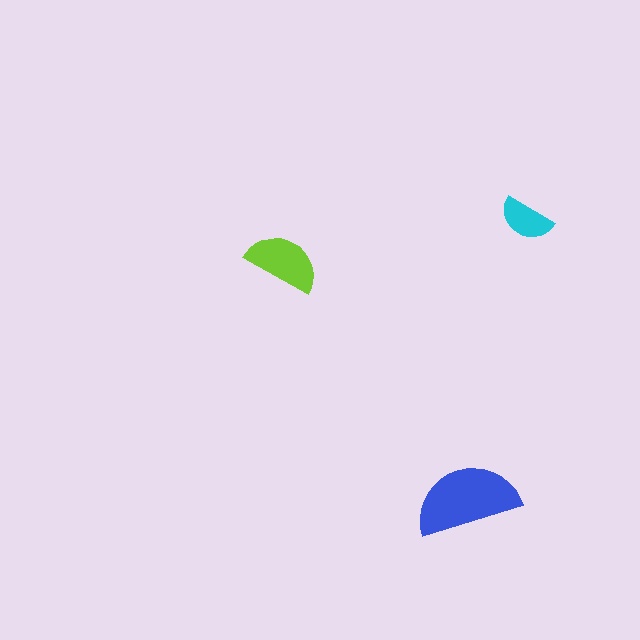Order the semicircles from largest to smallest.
the blue one, the lime one, the cyan one.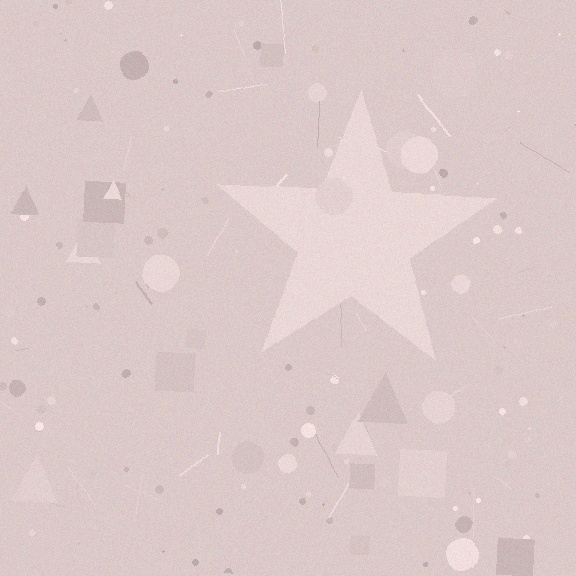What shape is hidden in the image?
A star is hidden in the image.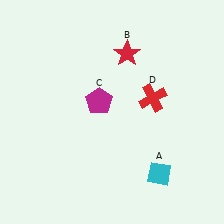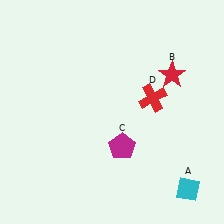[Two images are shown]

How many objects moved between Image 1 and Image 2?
3 objects moved between the two images.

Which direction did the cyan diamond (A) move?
The cyan diamond (A) moved right.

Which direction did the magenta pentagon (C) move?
The magenta pentagon (C) moved down.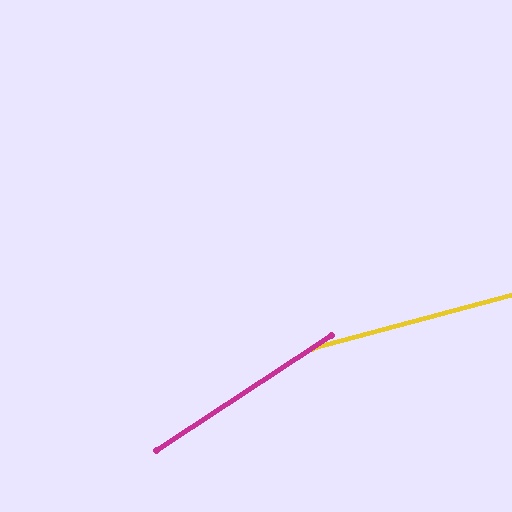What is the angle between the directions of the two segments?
Approximately 18 degrees.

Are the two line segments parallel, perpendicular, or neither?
Neither parallel nor perpendicular — they differ by about 18°.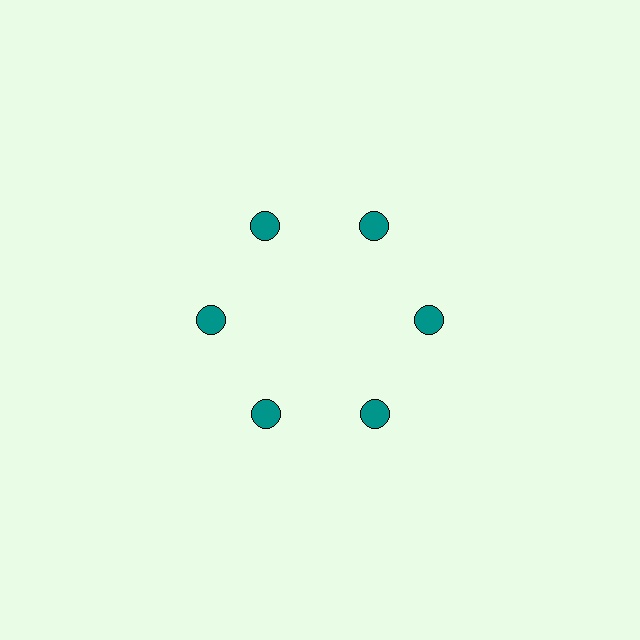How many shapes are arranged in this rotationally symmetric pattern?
There are 6 shapes, arranged in 6 groups of 1.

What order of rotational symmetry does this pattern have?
This pattern has 6-fold rotational symmetry.